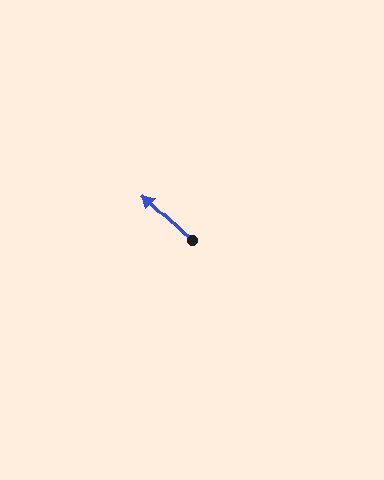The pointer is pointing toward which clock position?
Roughly 10 o'clock.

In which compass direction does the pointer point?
Northwest.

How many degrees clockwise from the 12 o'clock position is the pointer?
Approximately 313 degrees.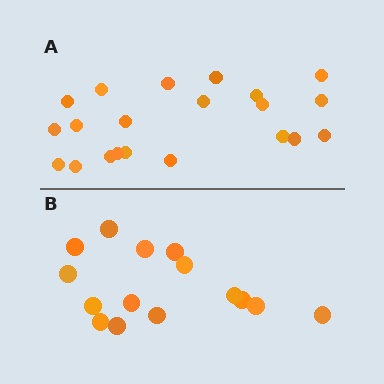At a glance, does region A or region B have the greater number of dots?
Region A (the top region) has more dots.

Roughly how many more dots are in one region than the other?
Region A has about 6 more dots than region B.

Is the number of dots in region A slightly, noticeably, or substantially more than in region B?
Region A has noticeably more, but not dramatically so. The ratio is roughly 1.4 to 1.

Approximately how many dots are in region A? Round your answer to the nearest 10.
About 20 dots. (The exact count is 21, which rounds to 20.)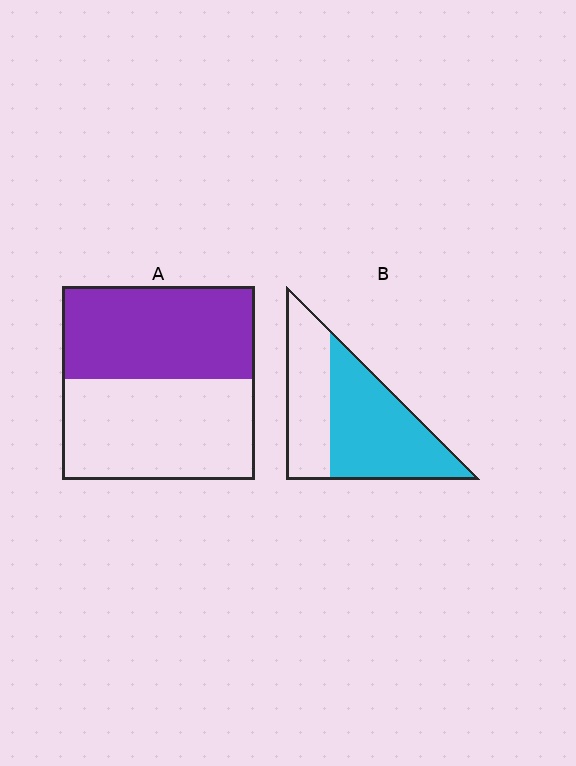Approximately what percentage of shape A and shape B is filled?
A is approximately 50% and B is approximately 60%.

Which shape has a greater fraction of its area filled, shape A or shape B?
Shape B.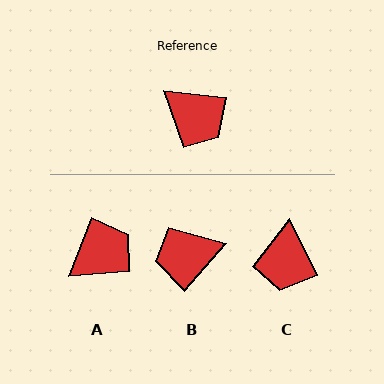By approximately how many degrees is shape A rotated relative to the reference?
Approximately 75 degrees counter-clockwise.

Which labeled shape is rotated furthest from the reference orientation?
B, about 125 degrees away.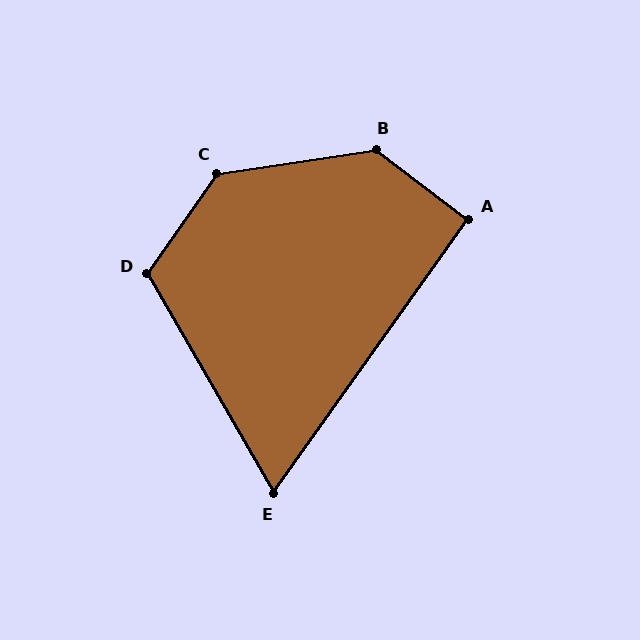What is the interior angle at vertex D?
Approximately 115 degrees (obtuse).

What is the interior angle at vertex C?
Approximately 133 degrees (obtuse).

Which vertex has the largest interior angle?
B, at approximately 134 degrees.